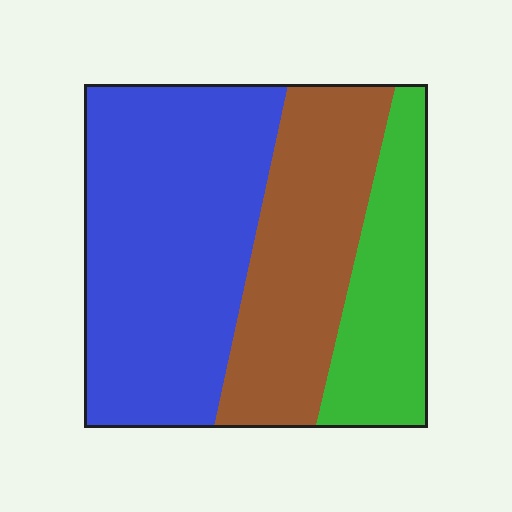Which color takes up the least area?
Green, at roughly 20%.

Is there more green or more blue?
Blue.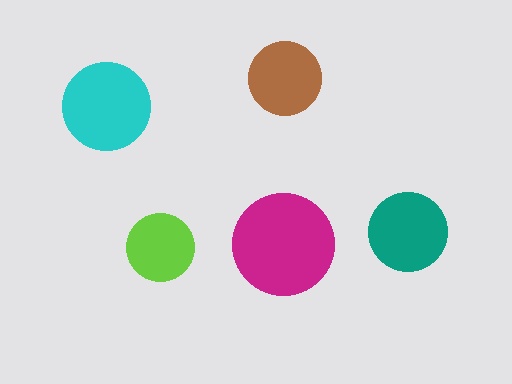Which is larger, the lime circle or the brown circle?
The brown one.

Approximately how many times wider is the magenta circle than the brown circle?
About 1.5 times wider.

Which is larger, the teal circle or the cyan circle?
The cyan one.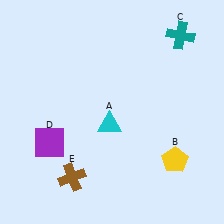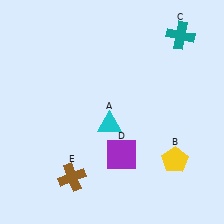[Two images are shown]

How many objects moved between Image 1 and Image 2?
1 object moved between the two images.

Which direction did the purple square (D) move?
The purple square (D) moved right.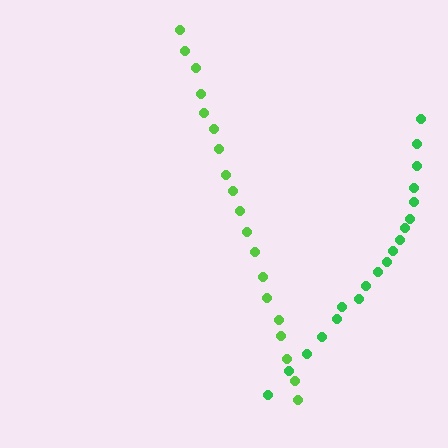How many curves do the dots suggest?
There are 2 distinct paths.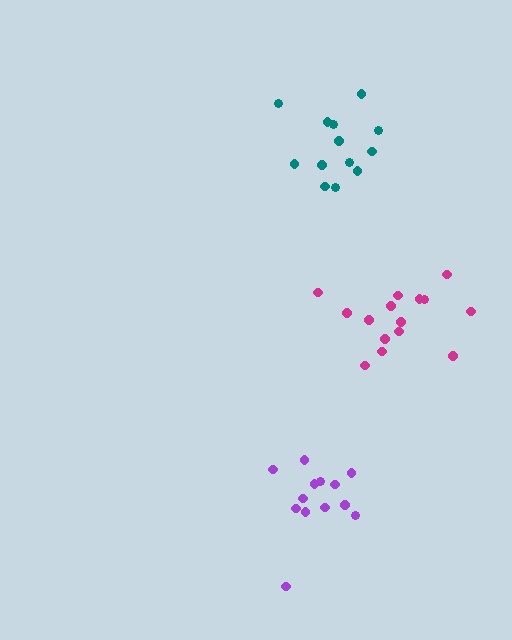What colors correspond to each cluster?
The clusters are colored: teal, purple, magenta.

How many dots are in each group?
Group 1: 13 dots, Group 2: 13 dots, Group 3: 15 dots (41 total).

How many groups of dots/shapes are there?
There are 3 groups.